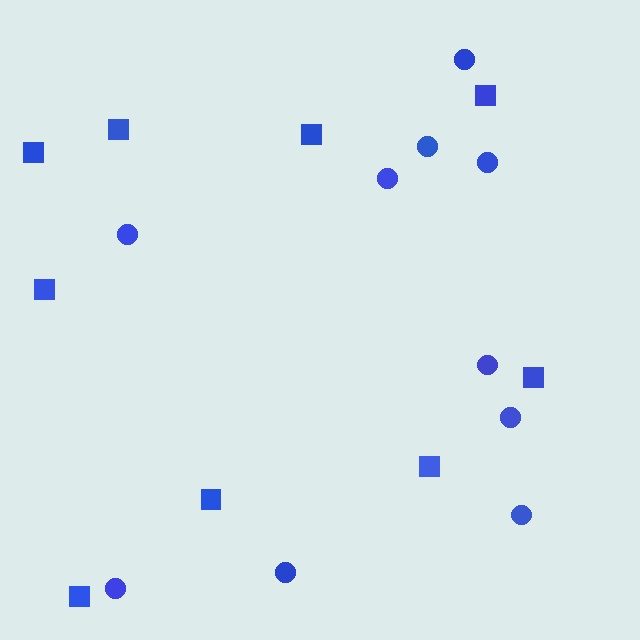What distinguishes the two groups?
There are 2 groups: one group of circles (10) and one group of squares (9).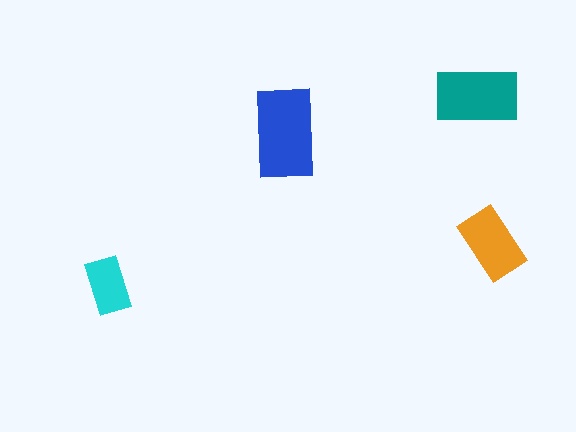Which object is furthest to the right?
The orange rectangle is rightmost.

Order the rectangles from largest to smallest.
the blue one, the teal one, the orange one, the cyan one.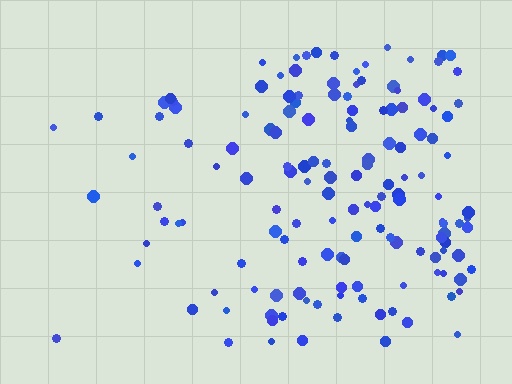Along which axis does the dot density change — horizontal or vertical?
Horizontal.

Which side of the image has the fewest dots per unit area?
The left.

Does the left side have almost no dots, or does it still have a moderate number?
Still a moderate number, just noticeably fewer than the right.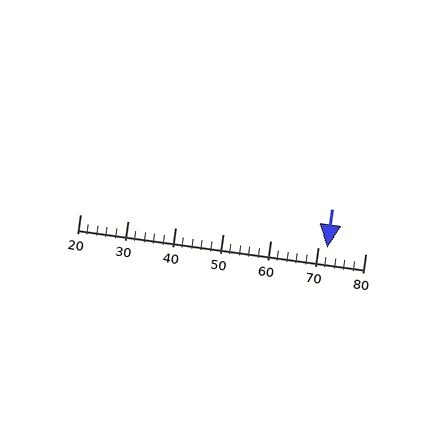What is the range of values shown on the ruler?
The ruler shows values from 20 to 80.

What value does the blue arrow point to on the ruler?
The blue arrow points to approximately 72.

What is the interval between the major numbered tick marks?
The major tick marks are spaced 10 units apart.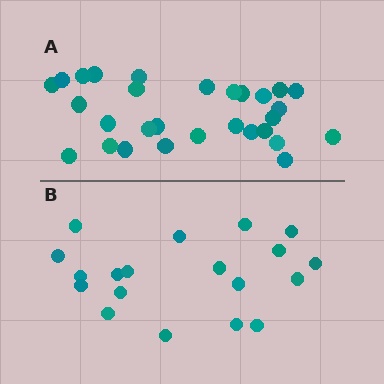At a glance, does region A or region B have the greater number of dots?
Region A (the top region) has more dots.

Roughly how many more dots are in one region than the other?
Region A has roughly 10 or so more dots than region B.